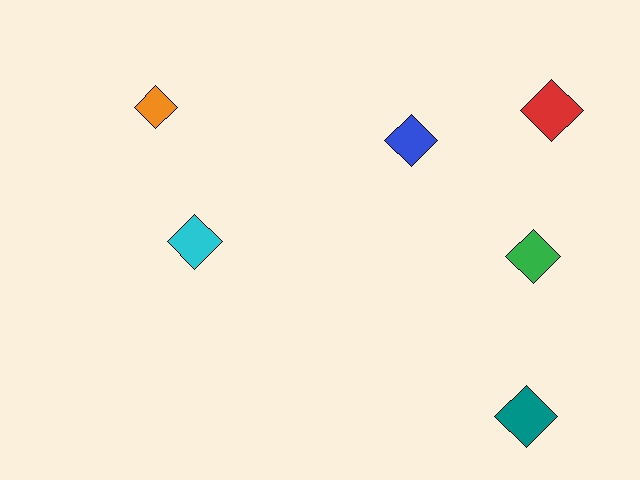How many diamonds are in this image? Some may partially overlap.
There are 6 diamonds.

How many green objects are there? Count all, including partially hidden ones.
There is 1 green object.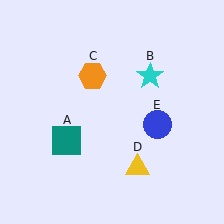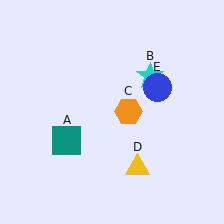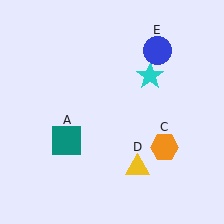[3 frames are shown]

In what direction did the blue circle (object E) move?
The blue circle (object E) moved up.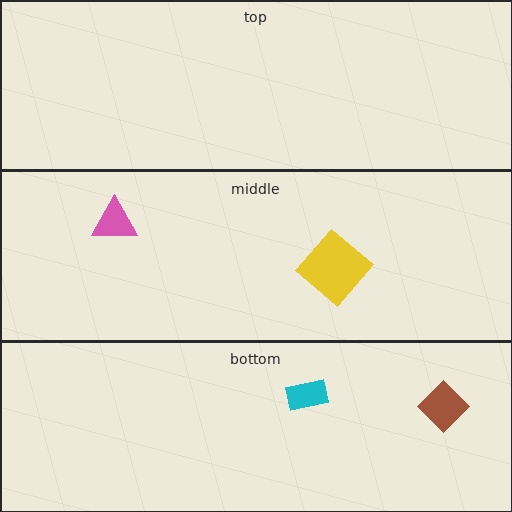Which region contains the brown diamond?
The bottom region.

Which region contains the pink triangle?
The middle region.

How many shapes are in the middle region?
2.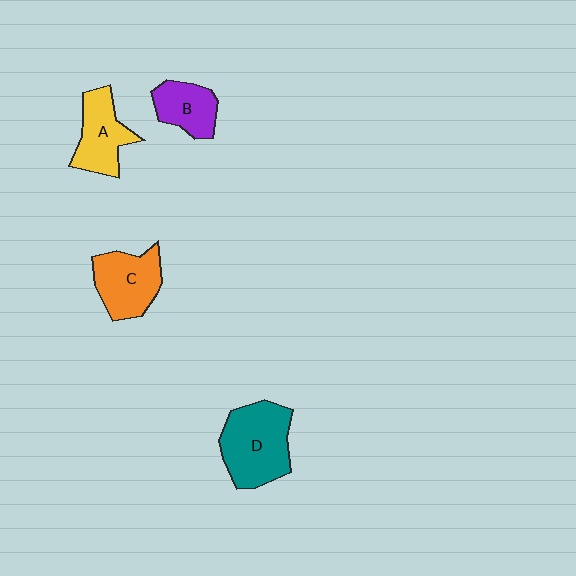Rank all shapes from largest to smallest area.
From largest to smallest: D (teal), C (orange), A (yellow), B (purple).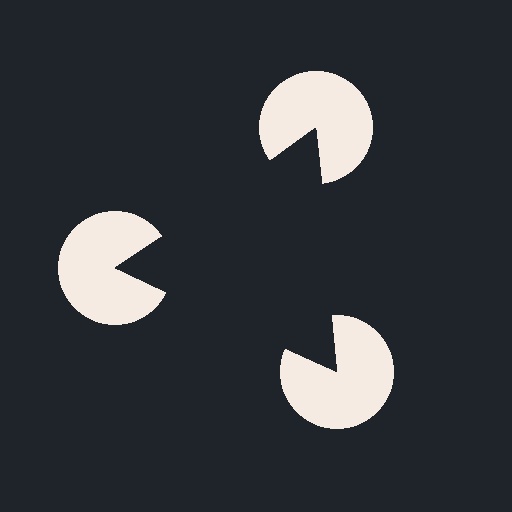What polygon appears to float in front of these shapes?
An illusory triangle — its edges are inferred from the aligned wedge cuts in the pac-man discs, not physically drawn.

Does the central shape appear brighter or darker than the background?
It typically appears slightly darker than the background, even though no actual brightness change is drawn.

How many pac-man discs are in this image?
There are 3 — one at each vertex of the illusory triangle.